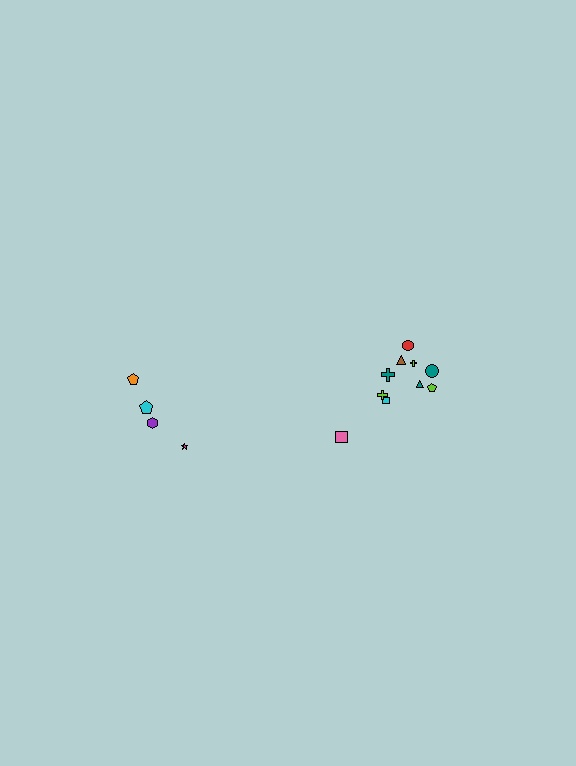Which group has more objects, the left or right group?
The right group.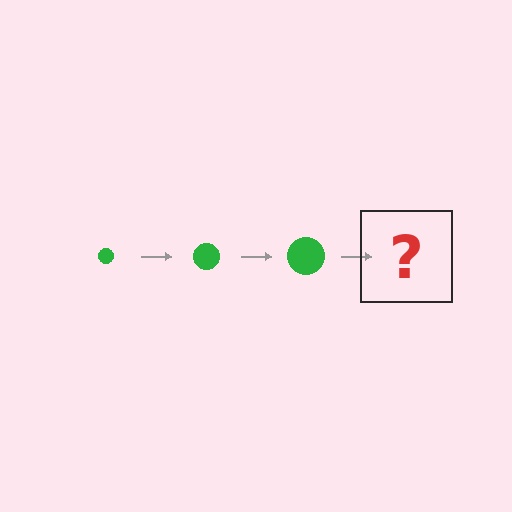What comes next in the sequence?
The next element should be a green circle, larger than the previous one.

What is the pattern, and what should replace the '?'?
The pattern is that the circle gets progressively larger each step. The '?' should be a green circle, larger than the previous one.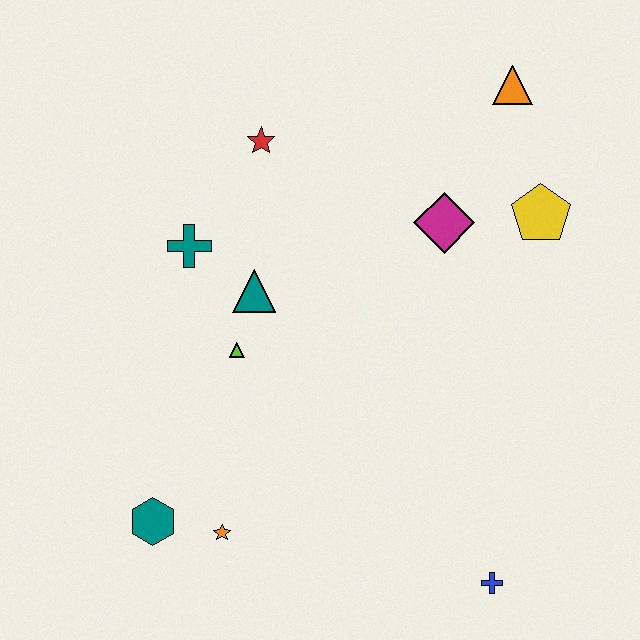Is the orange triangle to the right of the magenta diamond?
Yes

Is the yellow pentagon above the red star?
No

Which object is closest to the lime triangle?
The teal triangle is closest to the lime triangle.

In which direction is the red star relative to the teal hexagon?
The red star is above the teal hexagon.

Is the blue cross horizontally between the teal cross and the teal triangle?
No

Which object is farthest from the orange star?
The orange triangle is farthest from the orange star.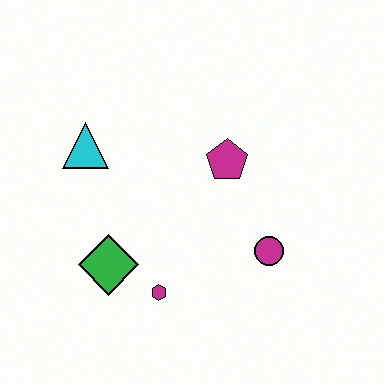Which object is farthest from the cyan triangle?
The magenta circle is farthest from the cyan triangle.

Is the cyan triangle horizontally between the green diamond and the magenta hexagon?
No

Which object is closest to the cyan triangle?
The green diamond is closest to the cyan triangle.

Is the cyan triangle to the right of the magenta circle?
No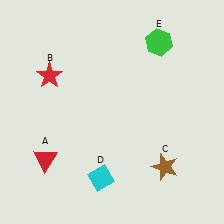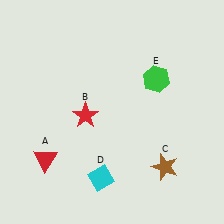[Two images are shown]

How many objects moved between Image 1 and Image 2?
2 objects moved between the two images.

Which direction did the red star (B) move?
The red star (B) moved down.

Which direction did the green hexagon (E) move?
The green hexagon (E) moved down.